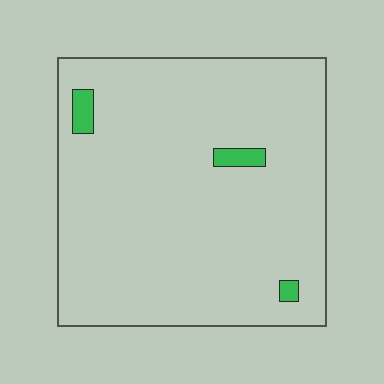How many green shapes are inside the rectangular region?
3.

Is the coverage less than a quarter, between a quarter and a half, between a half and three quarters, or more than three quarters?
Less than a quarter.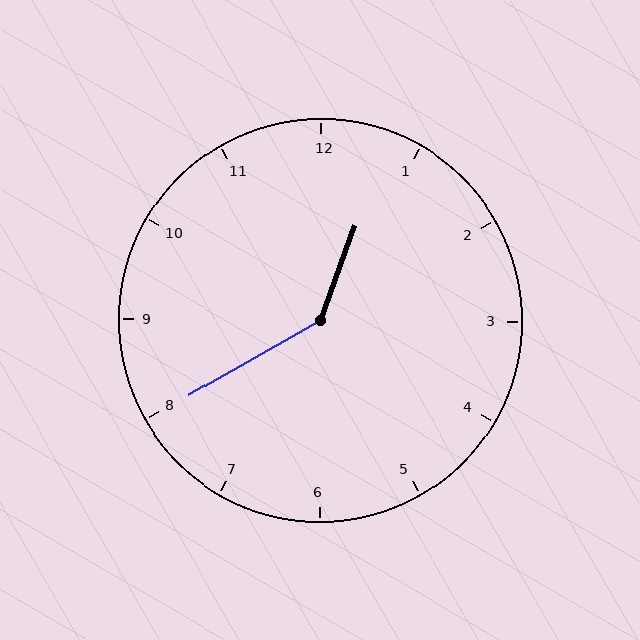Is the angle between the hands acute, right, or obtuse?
It is obtuse.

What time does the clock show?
12:40.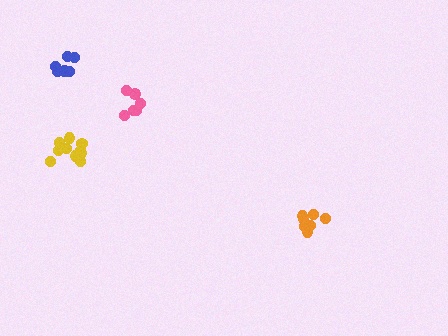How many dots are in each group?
Group 1: 6 dots, Group 2: 8 dots, Group 3: 6 dots, Group 4: 10 dots (30 total).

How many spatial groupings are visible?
There are 4 spatial groupings.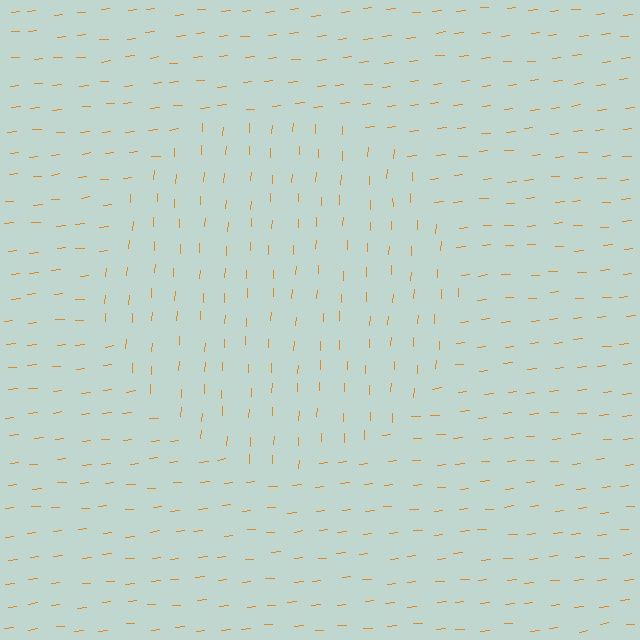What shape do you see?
I see a circle.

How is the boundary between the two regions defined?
The boundary is defined purely by a change in line orientation (approximately 82 degrees difference). All lines are the same color and thickness.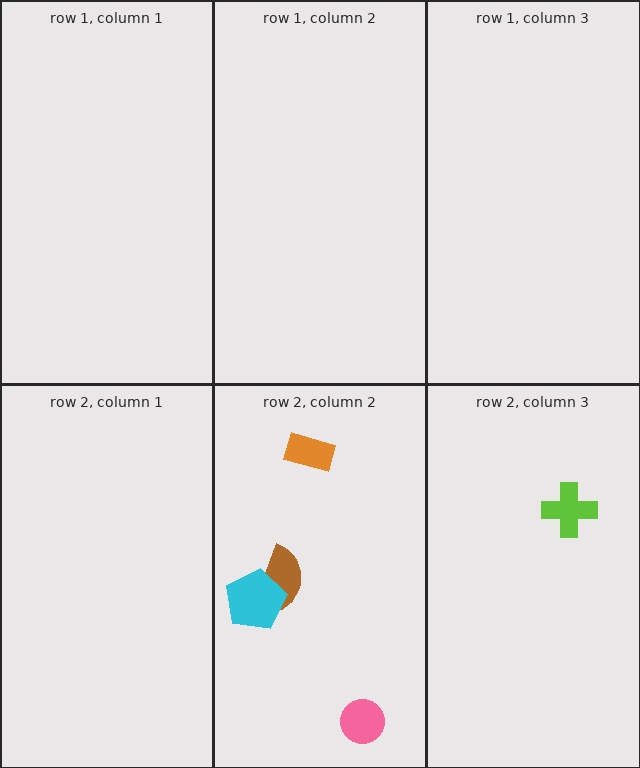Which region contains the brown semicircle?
The row 2, column 2 region.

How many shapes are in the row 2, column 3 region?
1.